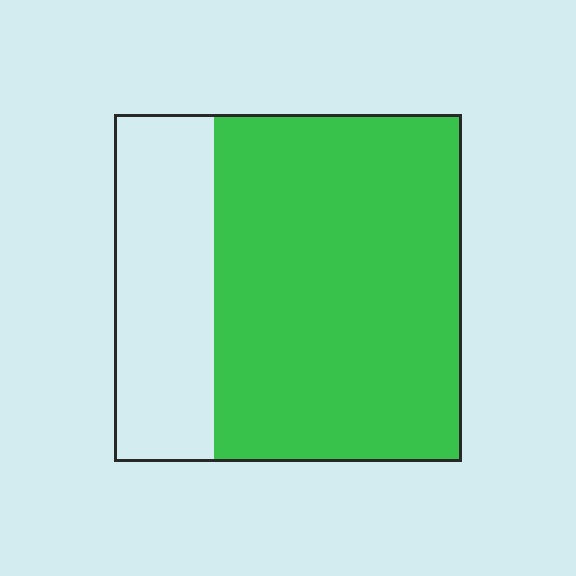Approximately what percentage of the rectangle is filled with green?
Approximately 70%.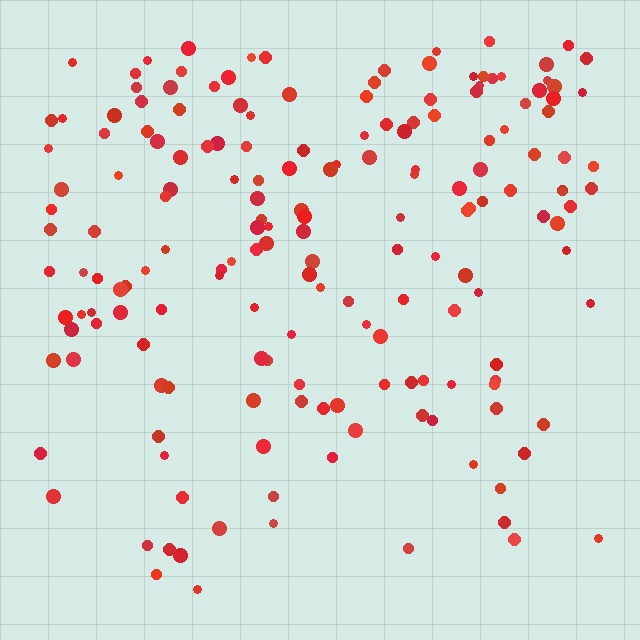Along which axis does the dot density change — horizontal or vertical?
Vertical.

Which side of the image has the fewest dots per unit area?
The bottom.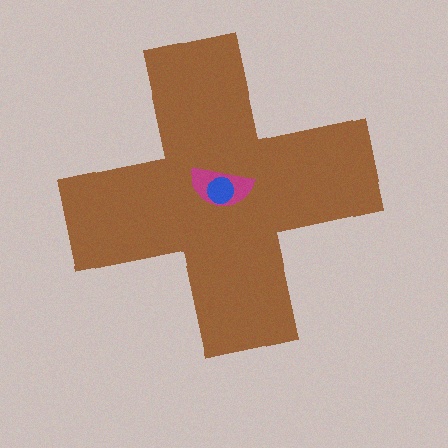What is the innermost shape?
The blue circle.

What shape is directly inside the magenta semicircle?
The blue circle.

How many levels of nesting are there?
3.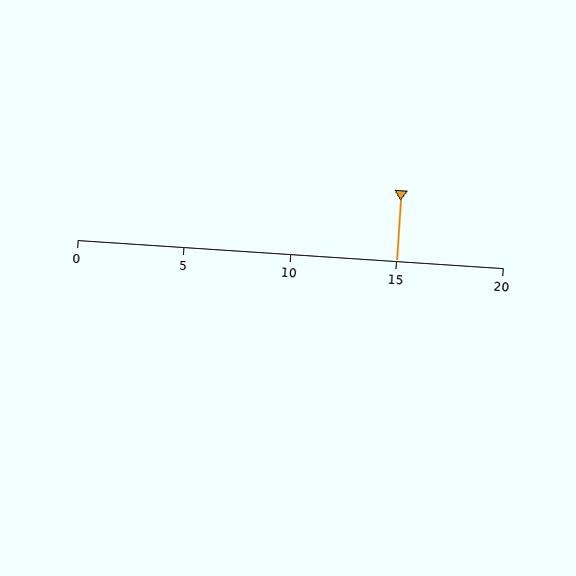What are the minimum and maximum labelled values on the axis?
The axis runs from 0 to 20.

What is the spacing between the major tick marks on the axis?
The major ticks are spaced 5 apart.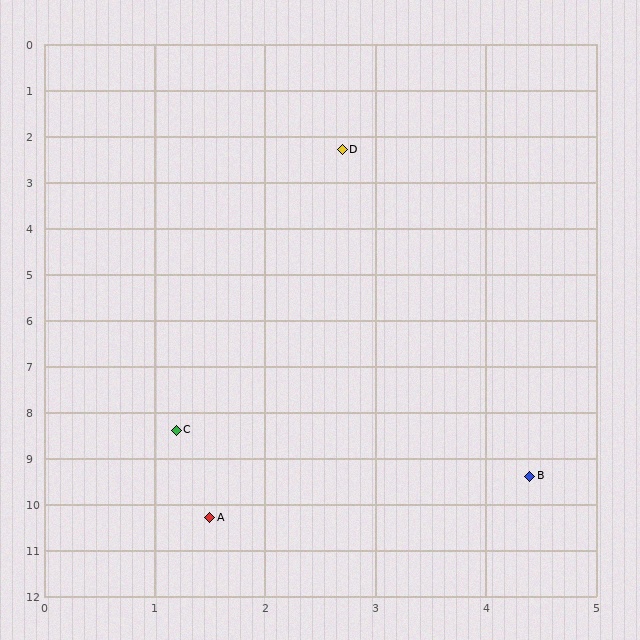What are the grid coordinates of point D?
Point D is at approximately (2.7, 2.3).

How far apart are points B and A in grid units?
Points B and A are about 3.0 grid units apart.